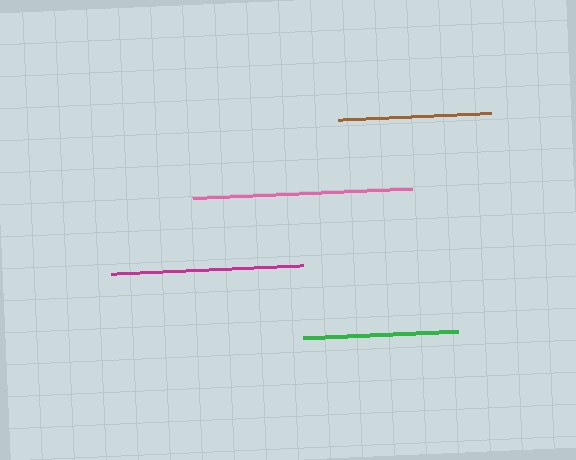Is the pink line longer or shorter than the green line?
The pink line is longer than the green line.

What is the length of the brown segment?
The brown segment is approximately 153 pixels long.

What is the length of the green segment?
The green segment is approximately 155 pixels long.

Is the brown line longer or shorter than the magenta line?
The magenta line is longer than the brown line.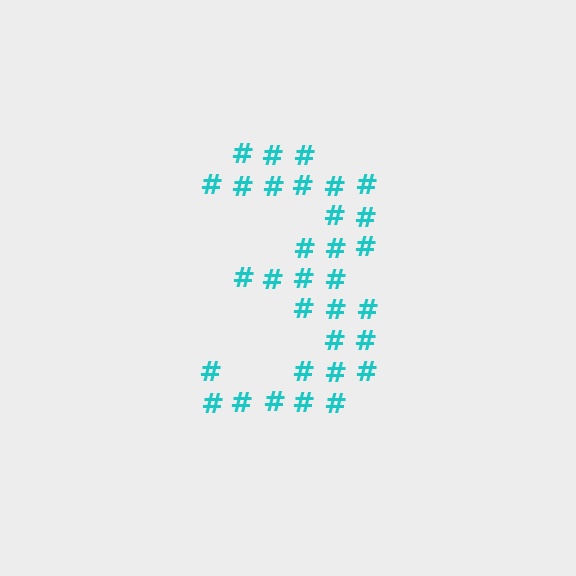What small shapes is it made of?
It is made of small hash symbols.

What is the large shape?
The large shape is the digit 3.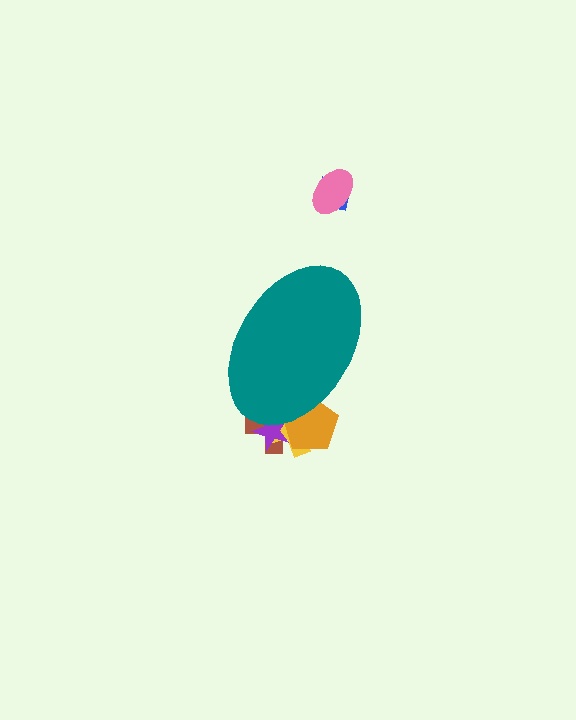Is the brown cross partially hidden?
Yes, the brown cross is partially hidden behind the teal ellipse.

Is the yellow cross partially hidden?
Yes, the yellow cross is partially hidden behind the teal ellipse.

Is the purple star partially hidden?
Yes, the purple star is partially hidden behind the teal ellipse.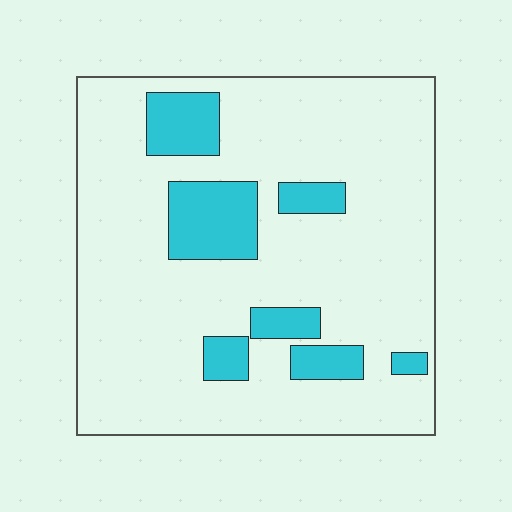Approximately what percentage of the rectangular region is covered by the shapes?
Approximately 15%.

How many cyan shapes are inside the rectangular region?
7.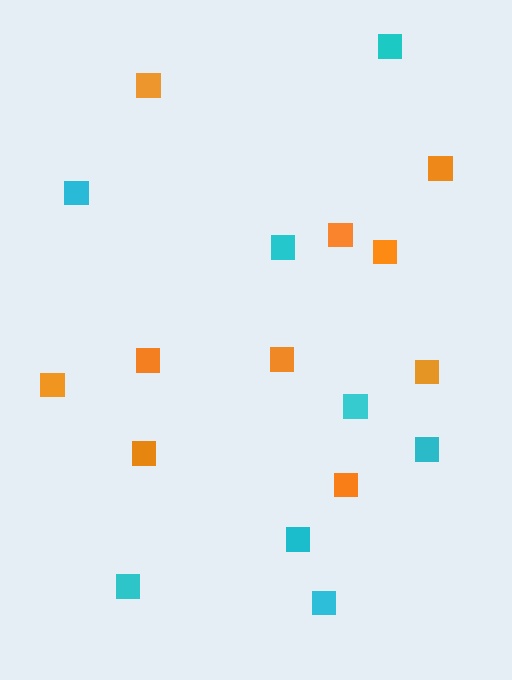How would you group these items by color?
There are 2 groups: one group of orange squares (10) and one group of cyan squares (8).